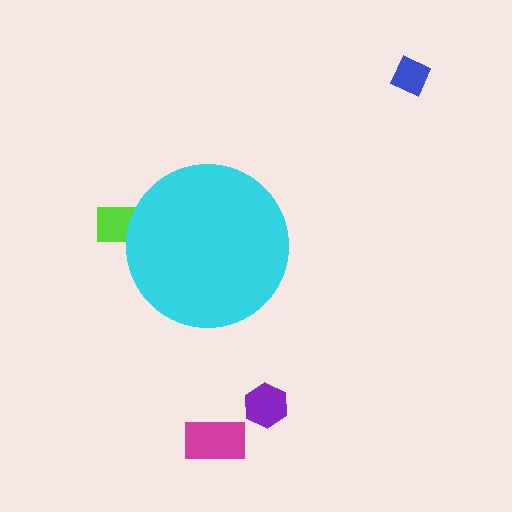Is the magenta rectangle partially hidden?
No, the magenta rectangle is fully visible.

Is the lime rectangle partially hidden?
Yes, the lime rectangle is partially hidden behind the cyan circle.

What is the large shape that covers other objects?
A cyan circle.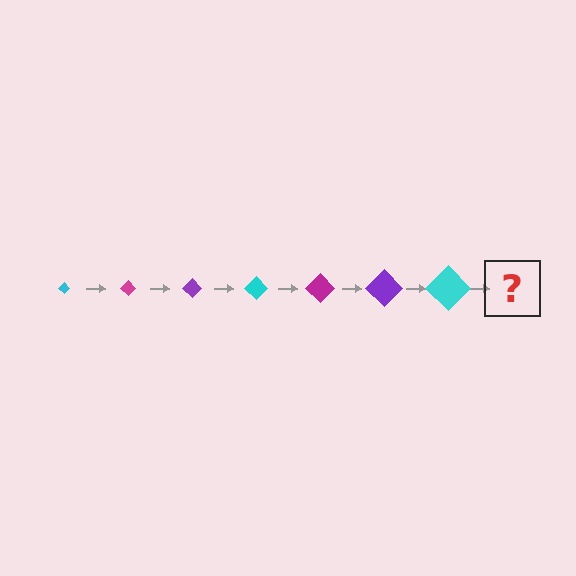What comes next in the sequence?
The next element should be a magenta diamond, larger than the previous one.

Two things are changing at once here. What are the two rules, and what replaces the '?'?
The two rules are that the diamond grows larger each step and the color cycles through cyan, magenta, and purple. The '?' should be a magenta diamond, larger than the previous one.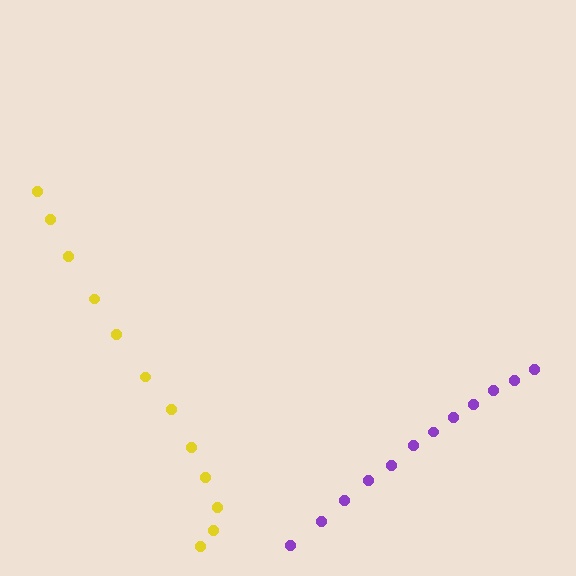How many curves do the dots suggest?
There are 2 distinct paths.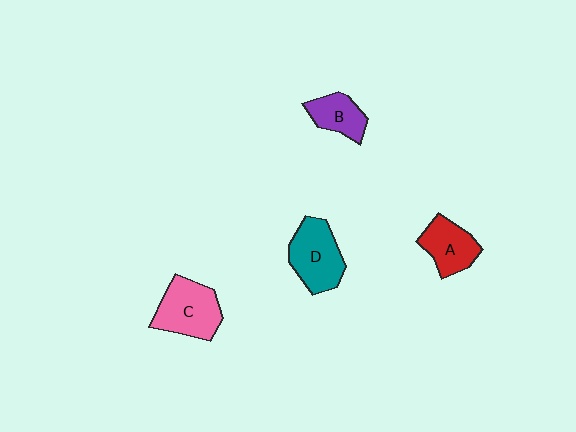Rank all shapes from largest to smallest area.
From largest to smallest: C (pink), D (teal), A (red), B (purple).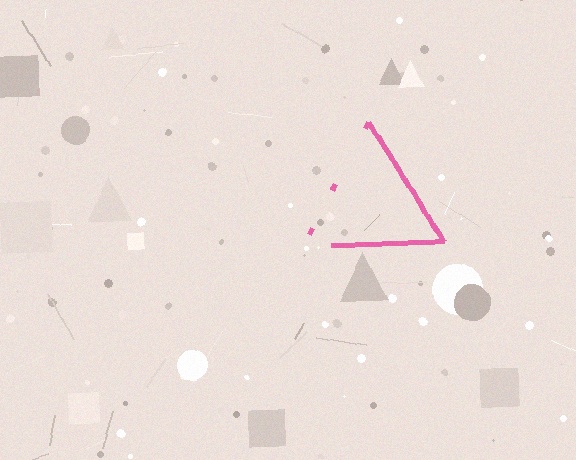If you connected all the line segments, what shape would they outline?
They would outline a triangle.